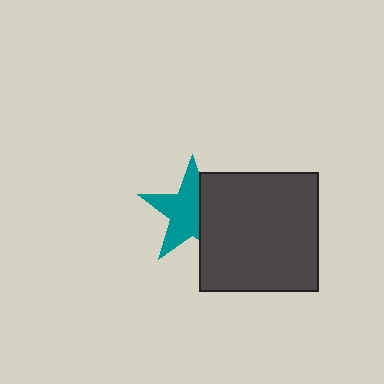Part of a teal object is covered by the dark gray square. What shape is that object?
It is a star.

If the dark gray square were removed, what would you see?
You would see the complete teal star.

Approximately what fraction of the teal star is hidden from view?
Roughly 37% of the teal star is hidden behind the dark gray square.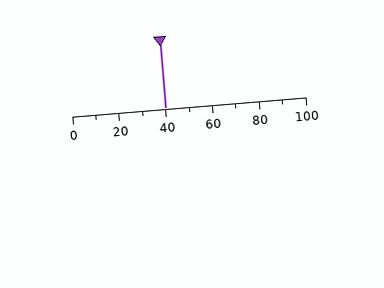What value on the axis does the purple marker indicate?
The marker indicates approximately 40.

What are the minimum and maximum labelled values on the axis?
The axis runs from 0 to 100.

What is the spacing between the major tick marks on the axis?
The major ticks are spaced 20 apart.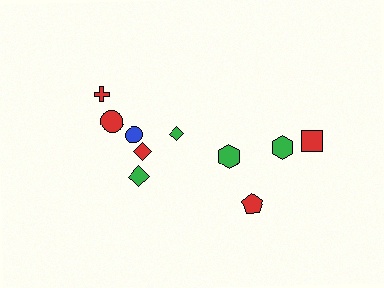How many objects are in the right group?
There are 4 objects.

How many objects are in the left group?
There are 6 objects.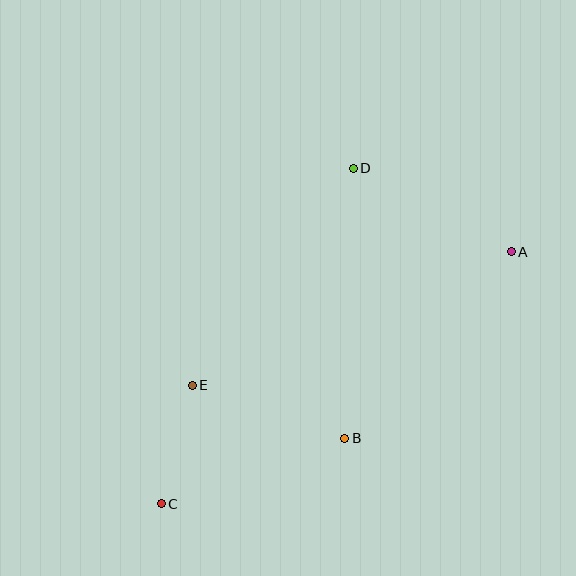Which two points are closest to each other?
Points C and E are closest to each other.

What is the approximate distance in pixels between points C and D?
The distance between C and D is approximately 387 pixels.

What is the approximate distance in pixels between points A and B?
The distance between A and B is approximately 250 pixels.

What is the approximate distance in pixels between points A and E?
The distance between A and E is approximately 346 pixels.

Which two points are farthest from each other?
Points A and C are farthest from each other.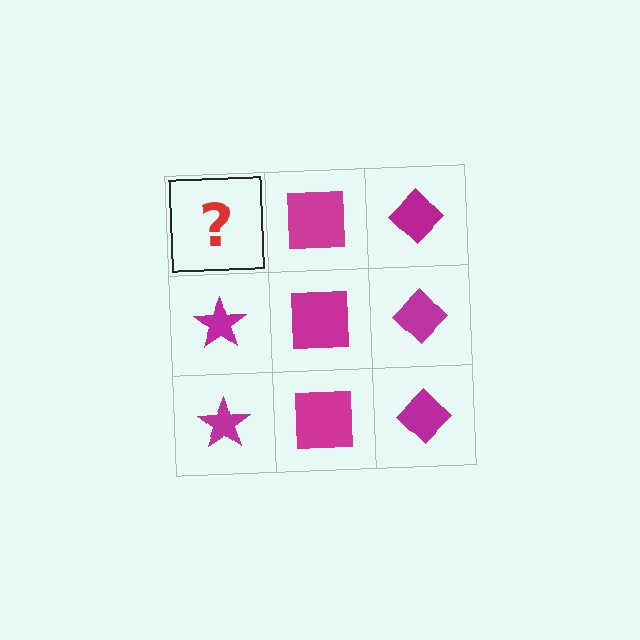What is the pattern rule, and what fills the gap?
The rule is that each column has a consistent shape. The gap should be filled with a magenta star.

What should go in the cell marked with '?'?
The missing cell should contain a magenta star.